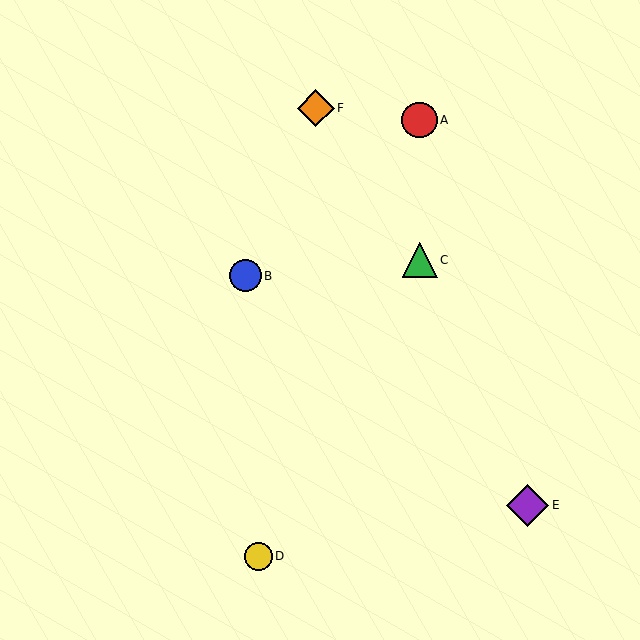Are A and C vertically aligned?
Yes, both are at x≈420.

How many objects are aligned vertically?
2 objects (A, C) are aligned vertically.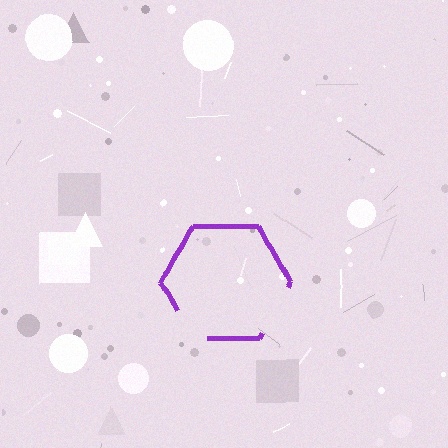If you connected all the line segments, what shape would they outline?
They would outline a hexagon.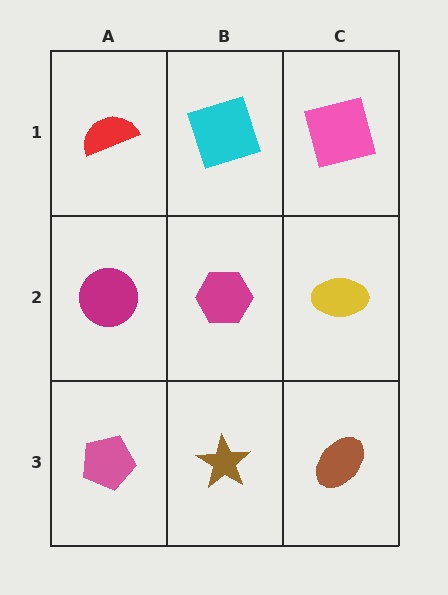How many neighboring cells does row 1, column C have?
2.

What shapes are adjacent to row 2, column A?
A red semicircle (row 1, column A), a pink pentagon (row 3, column A), a magenta hexagon (row 2, column B).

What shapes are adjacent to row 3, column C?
A yellow ellipse (row 2, column C), a brown star (row 3, column B).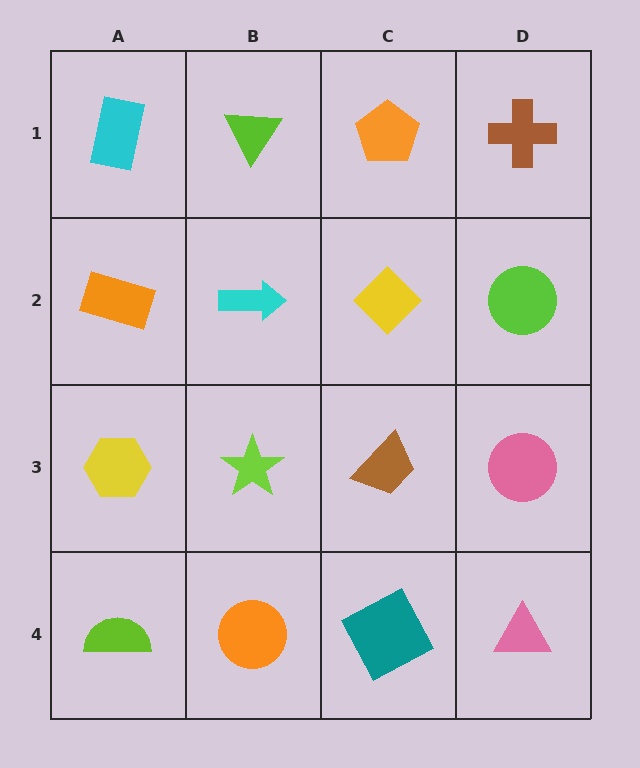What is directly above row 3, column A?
An orange rectangle.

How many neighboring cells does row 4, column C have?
3.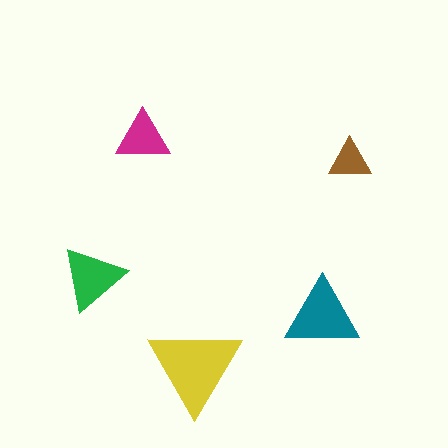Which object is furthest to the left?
The green triangle is leftmost.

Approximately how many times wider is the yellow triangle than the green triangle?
About 1.5 times wider.